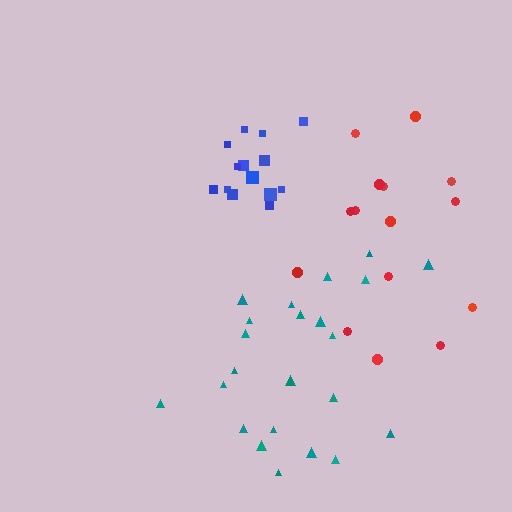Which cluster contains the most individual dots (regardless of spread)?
Teal (23).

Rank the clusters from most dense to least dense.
blue, teal, red.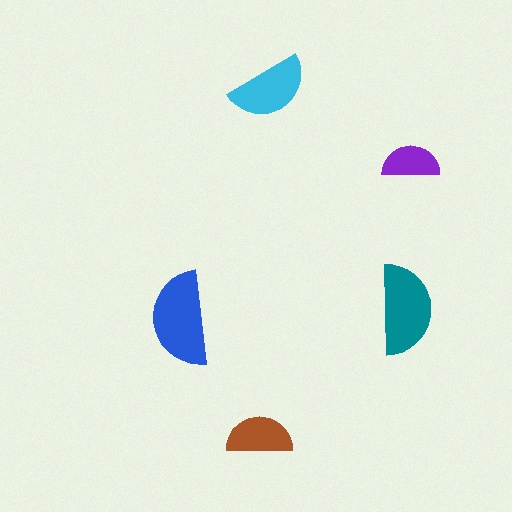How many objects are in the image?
There are 5 objects in the image.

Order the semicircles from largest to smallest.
the blue one, the teal one, the cyan one, the brown one, the purple one.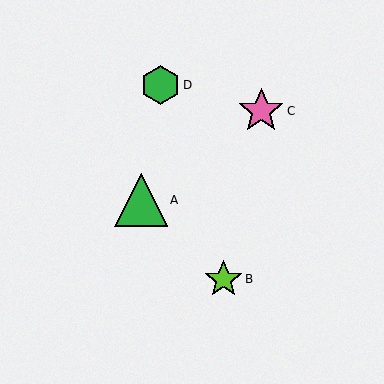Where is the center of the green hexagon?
The center of the green hexagon is at (161, 85).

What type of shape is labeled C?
Shape C is a pink star.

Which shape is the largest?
The green triangle (labeled A) is the largest.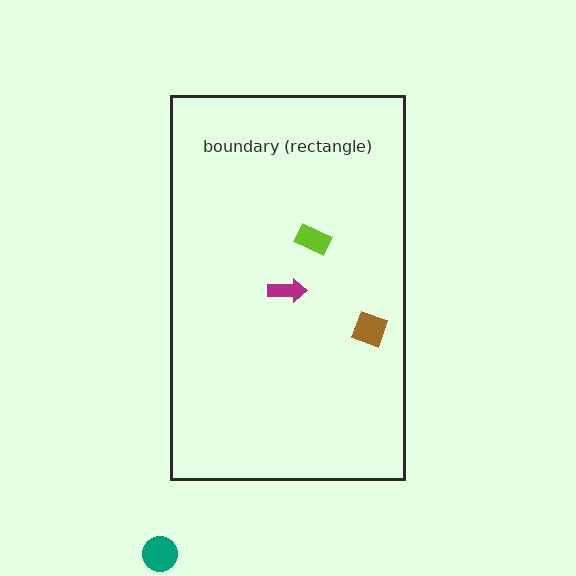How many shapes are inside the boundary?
3 inside, 1 outside.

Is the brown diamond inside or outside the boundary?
Inside.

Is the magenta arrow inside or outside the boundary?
Inside.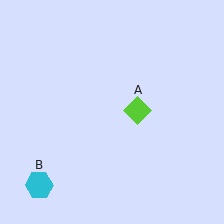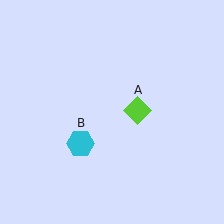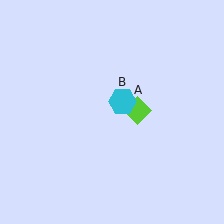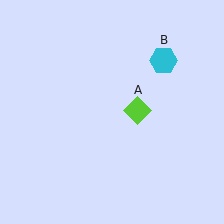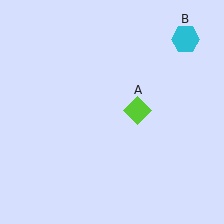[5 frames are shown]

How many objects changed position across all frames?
1 object changed position: cyan hexagon (object B).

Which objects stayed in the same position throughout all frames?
Lime diamond (object A) remained stationary.